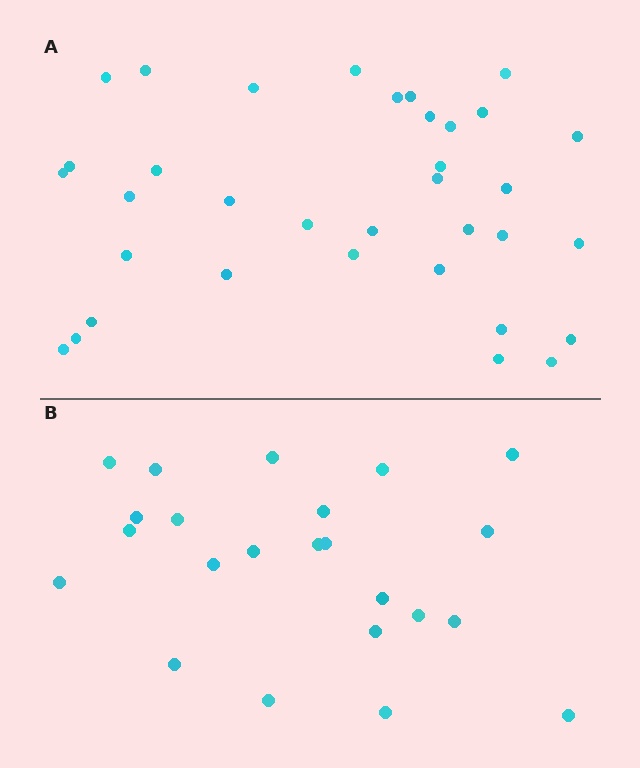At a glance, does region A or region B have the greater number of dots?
Region A (the top region) has more dots.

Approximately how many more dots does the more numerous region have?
Region A has roughly 12 or so more dots than region B.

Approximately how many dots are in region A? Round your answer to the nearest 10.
About 40 dots. (The exact count is 35, which rounds to 40.)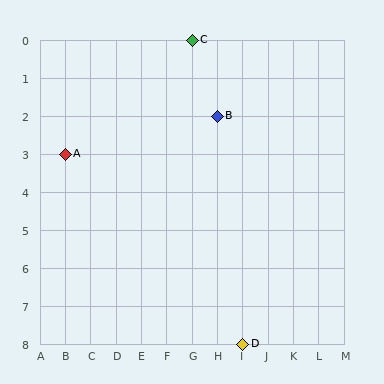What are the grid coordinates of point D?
Point D is at grid coordinates (I, 8).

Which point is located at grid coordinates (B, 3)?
Point A is at (B, 3).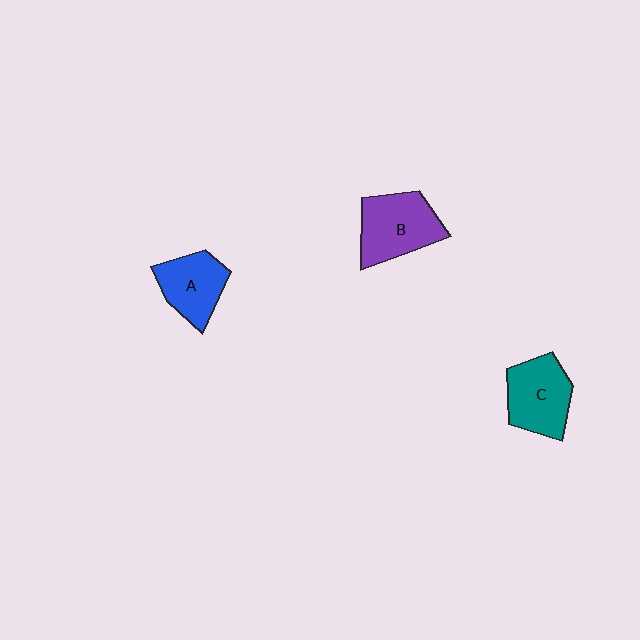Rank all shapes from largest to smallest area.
From largest to smallest: B (purple), C (teal), A (blue).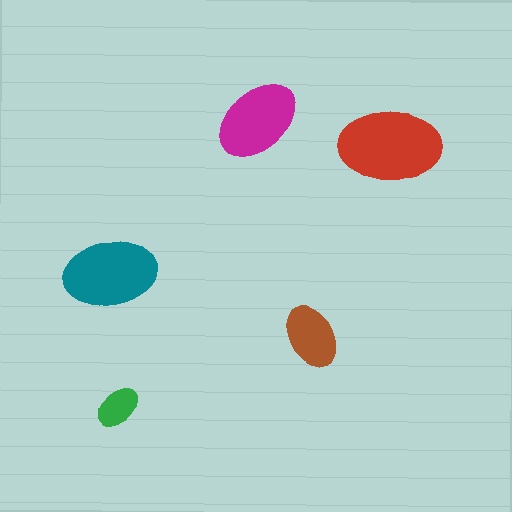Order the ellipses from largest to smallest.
the red one, the teal one, the magenta one, the brown one, the green one.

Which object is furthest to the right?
The red ellipse is rightmost.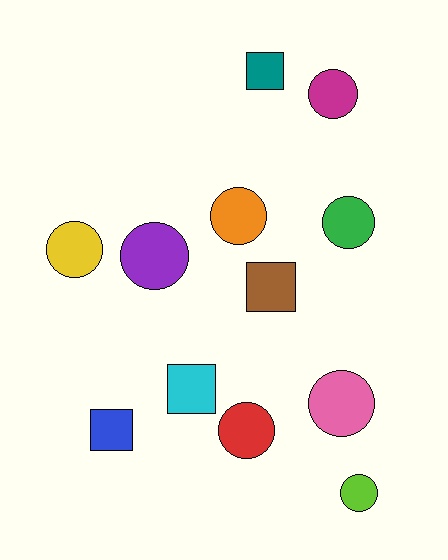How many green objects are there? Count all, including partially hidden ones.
There is 1 green object.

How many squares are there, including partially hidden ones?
There are 4 squares.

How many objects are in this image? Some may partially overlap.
There are 12 objects.